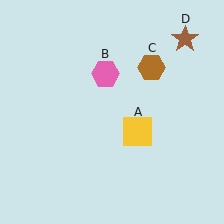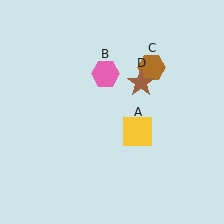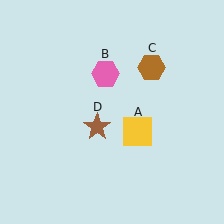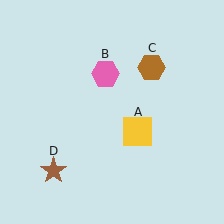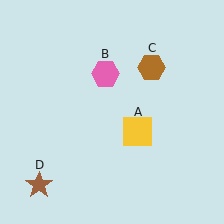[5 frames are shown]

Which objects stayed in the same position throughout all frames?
Yellow square (object A) and pink hexagon (object B) and brown hexagon (object C) remained stationary.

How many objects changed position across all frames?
1 object changed position: brown star (object D).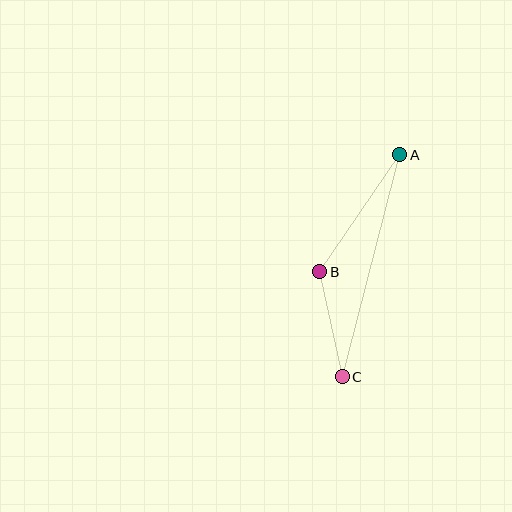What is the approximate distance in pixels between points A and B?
The distance between A and B is approximately 141 pixels.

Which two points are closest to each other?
Points B and C are closest to each other.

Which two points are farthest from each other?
Points A and C are farthest from each other.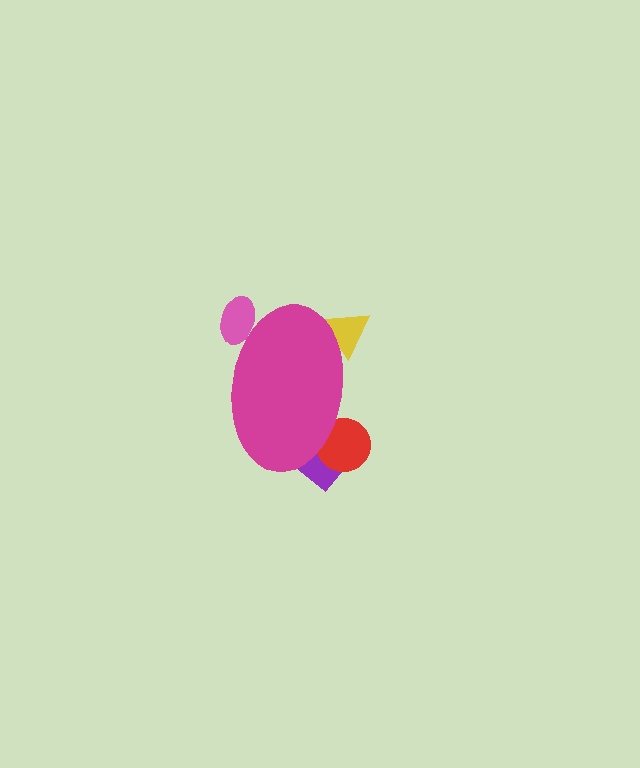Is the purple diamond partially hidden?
Yes, the purple diamond is partially hidden behind the magenta ellipse.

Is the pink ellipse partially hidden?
Yes, the pink ellipse is partially hidden behind the magenta ellipse.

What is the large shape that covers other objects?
A magenta ellipse.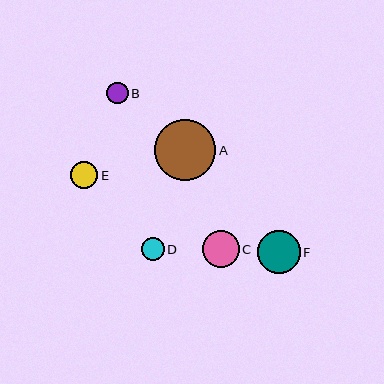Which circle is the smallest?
Circle B is the smallest with a size of approximately 21 pixels.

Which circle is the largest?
Circle A is the largest with a size of approximately 61 pixels.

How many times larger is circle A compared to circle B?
Circle A is approximately 2.9 times the size of circle B.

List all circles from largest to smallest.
From largest to smallest: A, F, C, E, D, B.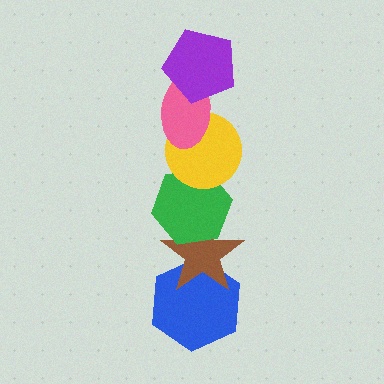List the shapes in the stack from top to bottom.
From top to bottom: the purple pentagon, the pink ellipse, the yellow circle, the green hexagon, the brown star, the blue hexagon.